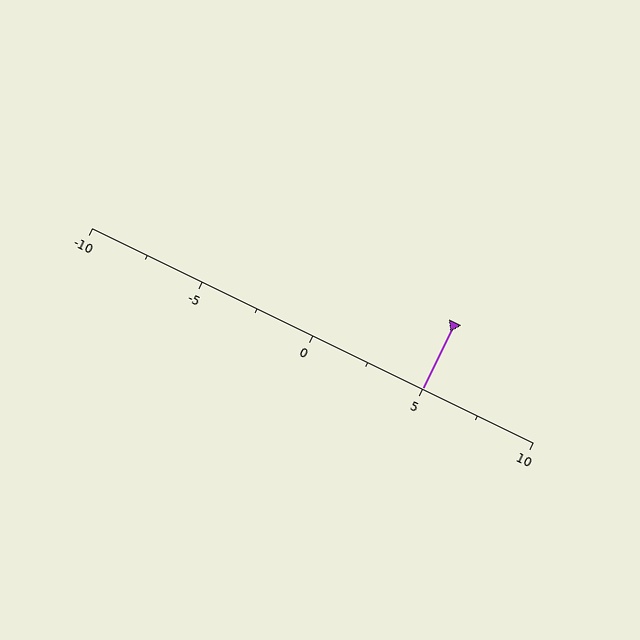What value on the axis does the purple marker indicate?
The marker indicates approximately 5.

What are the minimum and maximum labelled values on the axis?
The axis runs from -10 to 10.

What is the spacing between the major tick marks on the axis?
The major ticks are spaced 5 apart.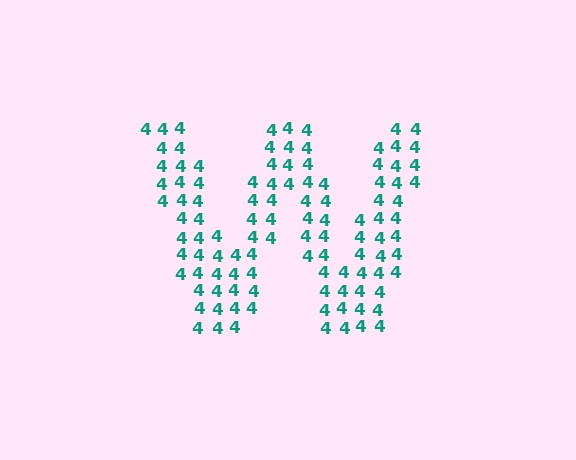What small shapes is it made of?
It is made of small digit 4's.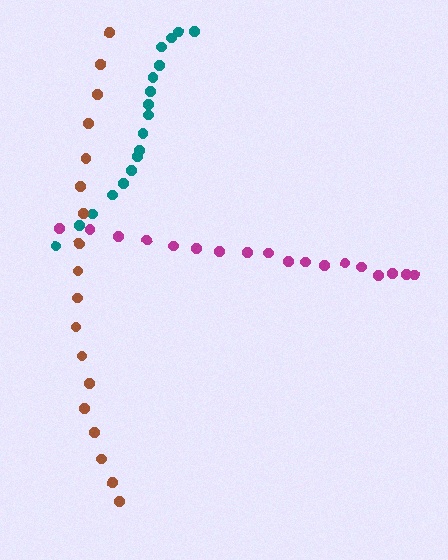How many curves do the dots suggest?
There are 3 distinct paths.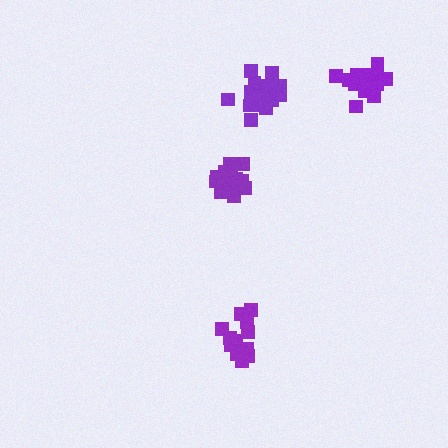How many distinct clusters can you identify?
There are 4 distinct clusters.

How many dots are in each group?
Group 1: 17 dots, Group 2: 19 dots, Group 3: 14 dots, Group 4: 15 dots (65 total).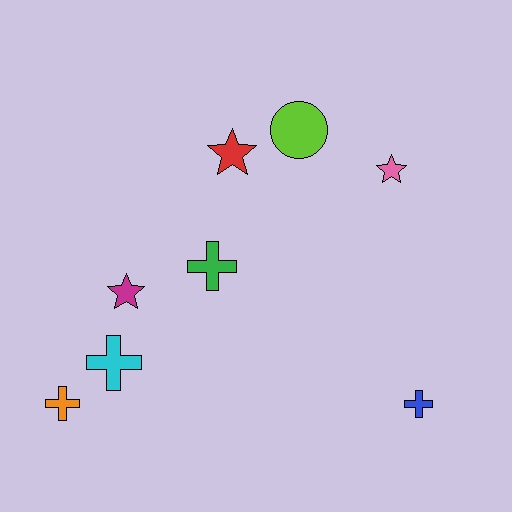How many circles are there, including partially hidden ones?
There is 1 circle.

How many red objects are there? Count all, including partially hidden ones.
There is 1 red object.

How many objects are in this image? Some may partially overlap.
There are 8 objects.